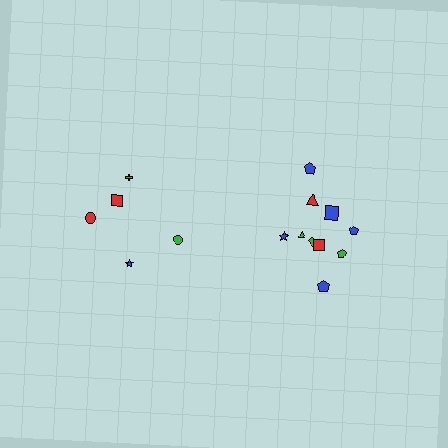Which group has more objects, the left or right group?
The right group.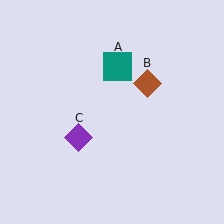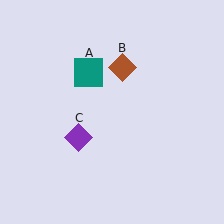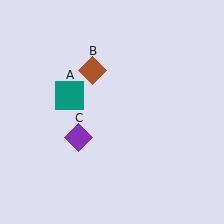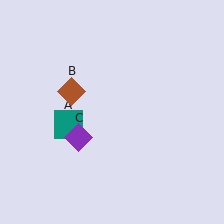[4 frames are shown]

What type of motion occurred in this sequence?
The teal square (object A), brown diamond (object B) rotated counterclockwise around the center of the scene.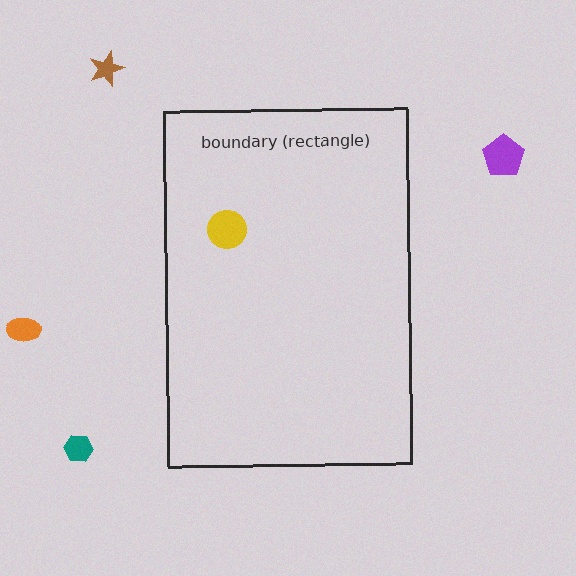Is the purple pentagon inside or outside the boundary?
Outside.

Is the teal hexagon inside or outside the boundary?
Outside.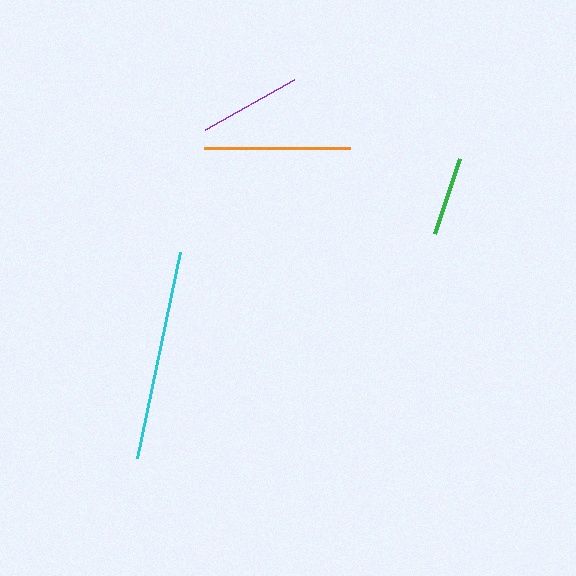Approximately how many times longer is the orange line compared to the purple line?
The orange line is approximately 1.4 times the length of the purple line.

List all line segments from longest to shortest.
From longest to shortest: cyan, orange, purple, green.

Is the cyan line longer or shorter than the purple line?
The cyan line is longer than the purple line.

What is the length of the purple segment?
The purple segment is approximately 102 pixels long.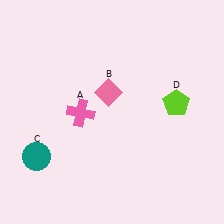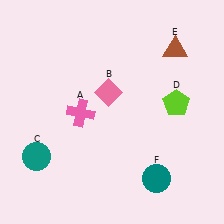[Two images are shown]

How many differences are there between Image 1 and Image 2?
There are 2 differences between the two images.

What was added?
A brown triangle (E), a teal circle (F) were added in Image 2.